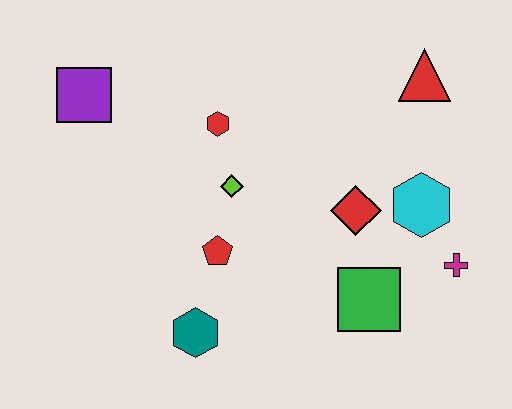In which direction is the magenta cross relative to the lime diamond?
The magenta cross is to the right of the lime diamond.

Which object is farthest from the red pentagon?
The red triangle is farthest from the red pentagon.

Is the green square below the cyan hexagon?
Yes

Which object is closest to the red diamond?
The cyan hexagon is closest to the red diamond.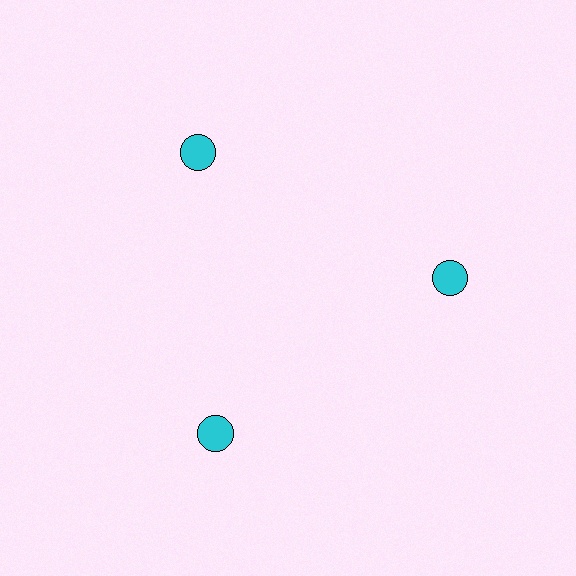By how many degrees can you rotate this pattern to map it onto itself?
The pattern maps onto itself every 120 degrees of rotation.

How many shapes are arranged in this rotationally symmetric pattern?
There are 3 shapes, arranged in 3 groups of 1.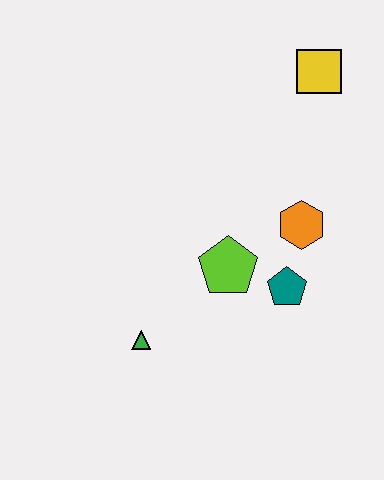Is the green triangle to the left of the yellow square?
Yes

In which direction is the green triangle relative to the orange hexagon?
The green triangle is to the left of the orange hexagon.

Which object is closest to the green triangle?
The lime pentagon is closest to the green triangle.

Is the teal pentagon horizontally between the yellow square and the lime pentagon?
Yes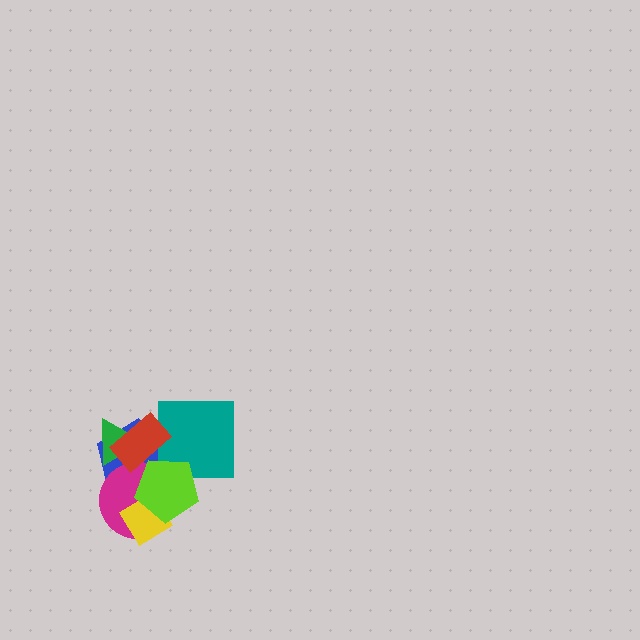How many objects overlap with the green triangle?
2 objects overlap with the green triangle.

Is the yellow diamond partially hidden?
Yes, it is partially covered by another shape.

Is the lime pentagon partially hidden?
Yes, it is partially covered by another shape.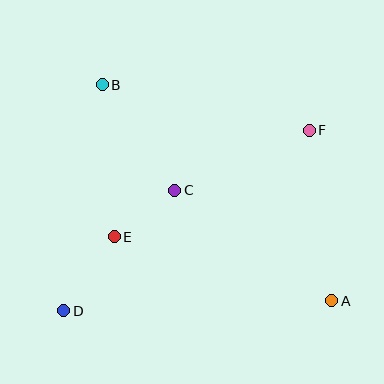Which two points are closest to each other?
Points C and E are closest to each other.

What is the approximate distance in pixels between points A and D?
The distance between A and D is approximately 268 pixels.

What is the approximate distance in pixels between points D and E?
The distance between D and E is approximately 90 pixels.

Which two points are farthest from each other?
Points A and B are farthest from each other.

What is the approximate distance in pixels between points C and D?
The distance between C and D is approximately 164 pixels.